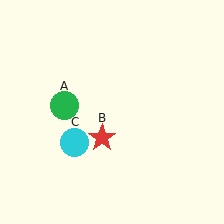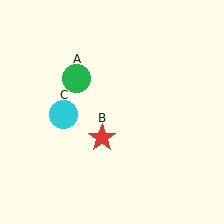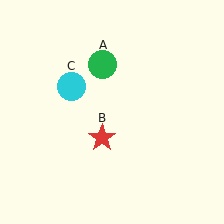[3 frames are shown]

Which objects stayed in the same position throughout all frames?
Red star (object B) remained stationary.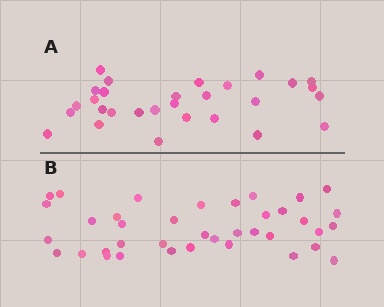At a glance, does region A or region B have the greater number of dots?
Region B (the bottom region) has more dots.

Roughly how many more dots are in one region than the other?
Region B has roughly 8 or so more dots than region A.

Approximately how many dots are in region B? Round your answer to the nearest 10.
About 40 dots. (The exact count is 38, which rounds to 40.)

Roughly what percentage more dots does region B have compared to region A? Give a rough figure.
About 30% more.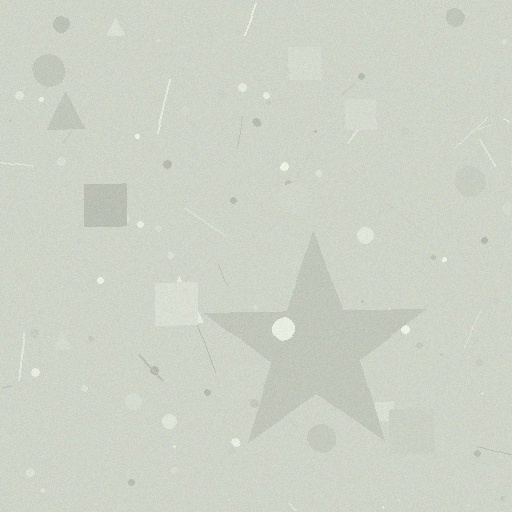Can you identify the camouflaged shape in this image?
The camouflaged shape is a star.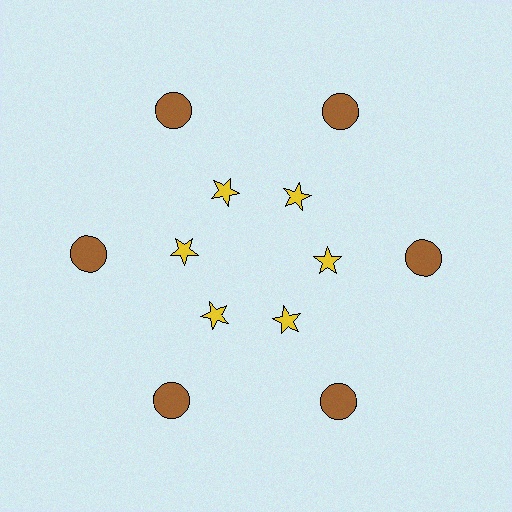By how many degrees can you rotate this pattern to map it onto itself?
The pattern maps onto itself every 60 degrees of rotation.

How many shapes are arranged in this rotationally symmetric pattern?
There are 12 shapes, arranged in 6 groups of 2.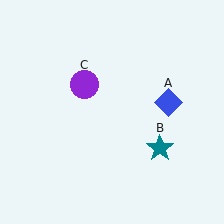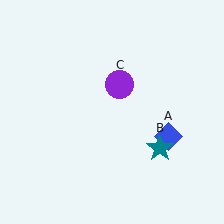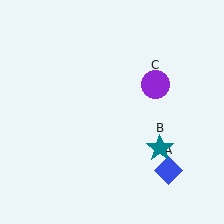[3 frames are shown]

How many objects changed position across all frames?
2 objects changed position: blue diamond (object A), purple circle (object C).